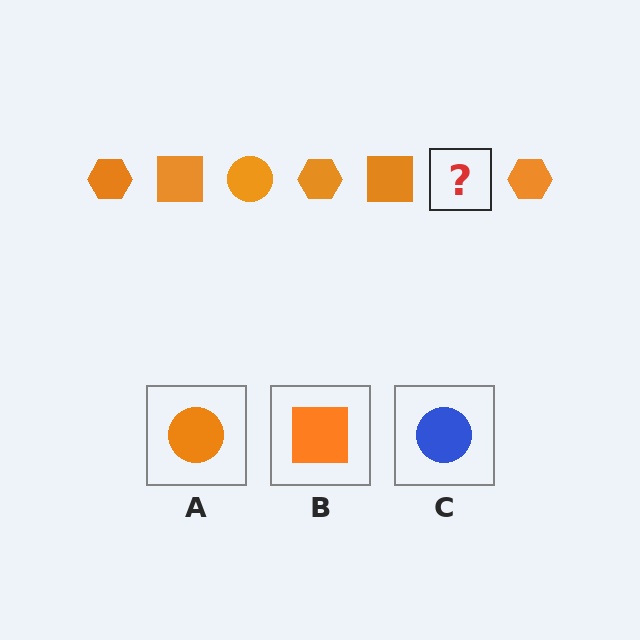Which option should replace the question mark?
Option A.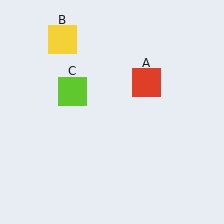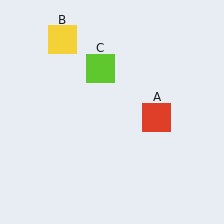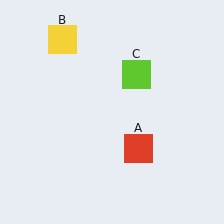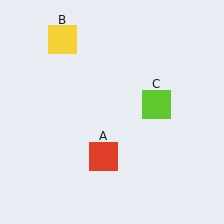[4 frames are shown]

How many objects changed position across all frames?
2 objects changed position: red square (object A), lime square (object C).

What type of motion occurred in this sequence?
The red square (object A), lime square (object C) rotated clockwise around the center of the scene.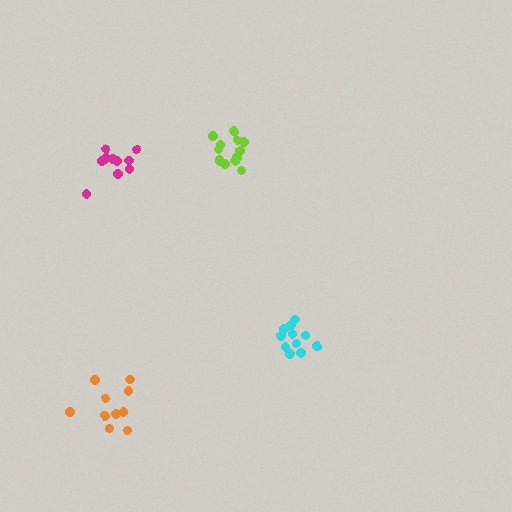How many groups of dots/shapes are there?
There are 4 groups.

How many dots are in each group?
Group 1: 13 dots, Group 2: 11 dots, Group 3: 10 dots, Group 4: 10 dots (44 total).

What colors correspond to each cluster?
The clusters are colored: lime, cyan, magenta, orange.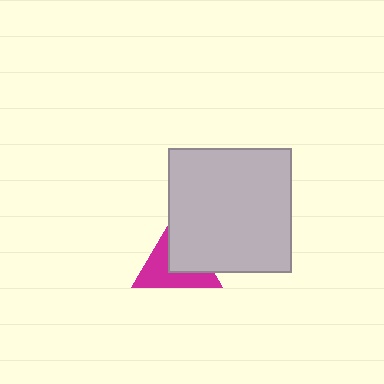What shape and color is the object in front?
The object in front is a light gray square.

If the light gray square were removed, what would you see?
You would see the complete magenta triangle.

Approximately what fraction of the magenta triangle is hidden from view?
Roughly 49% of the magenta triangle is hidden behind the light gray square.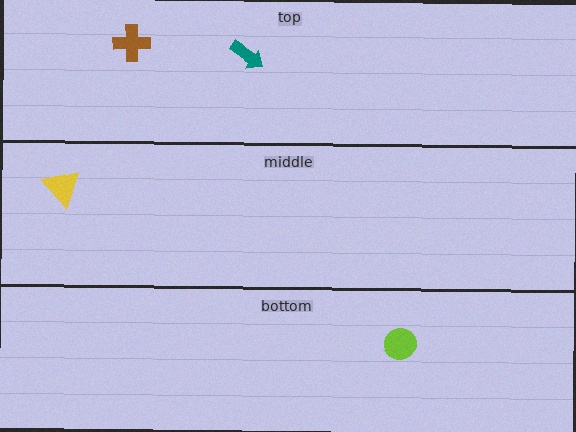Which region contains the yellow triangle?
The middle region.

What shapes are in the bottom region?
The lime circle.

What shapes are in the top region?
The teal arrow, the brown cross.